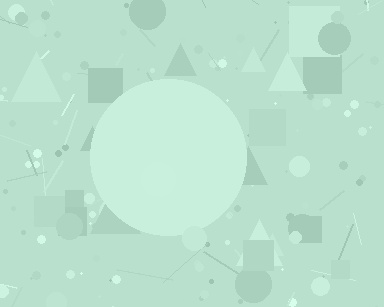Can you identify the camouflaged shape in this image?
The camouflaged shape is a circle.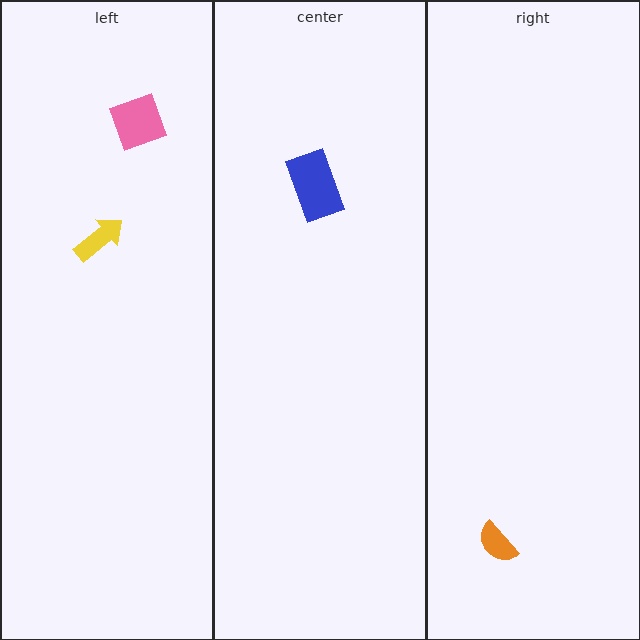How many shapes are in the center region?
1.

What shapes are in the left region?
The yellow arrow, the pink diamond.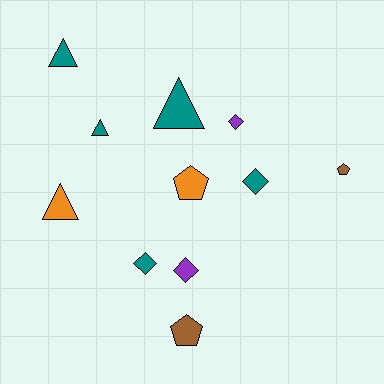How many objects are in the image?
There are 11 objects.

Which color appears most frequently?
Teal, with 5 objects.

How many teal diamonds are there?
There are 2 teal diamonds.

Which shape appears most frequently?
Triangle, with 4 objects.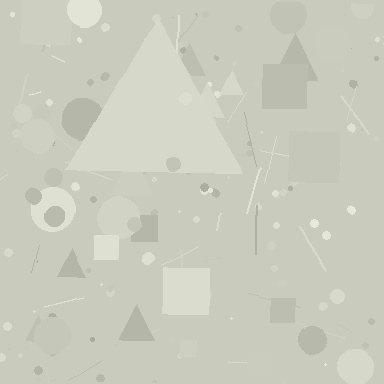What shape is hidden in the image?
A triangle is hidden in the image.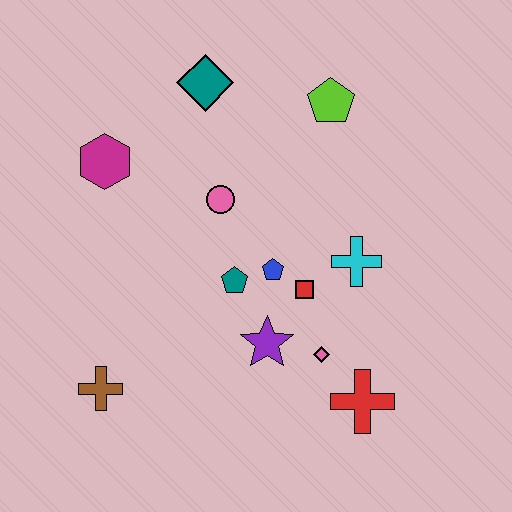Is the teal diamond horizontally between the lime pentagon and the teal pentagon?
No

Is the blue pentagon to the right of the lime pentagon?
No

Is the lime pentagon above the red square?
Yes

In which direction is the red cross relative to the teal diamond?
The red cross is below the teal diamond.